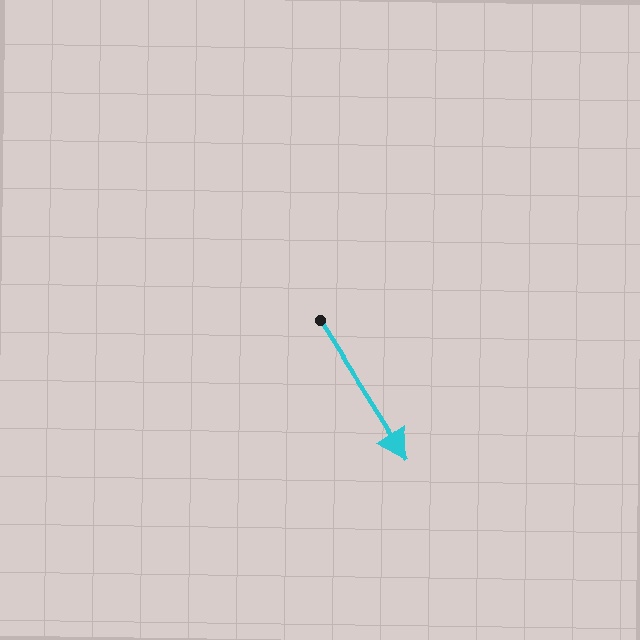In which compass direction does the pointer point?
Southeast.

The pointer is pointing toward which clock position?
Roughly 5 o'clock.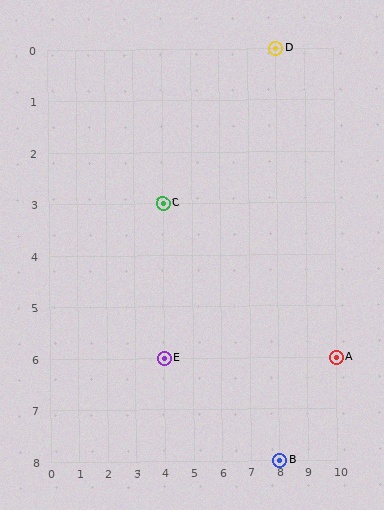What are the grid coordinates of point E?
Point E is at grid coordinates (4, 6).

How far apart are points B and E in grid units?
Points B and E are 4 columns and 2 rows apart (about 4.5 grid units diagonally).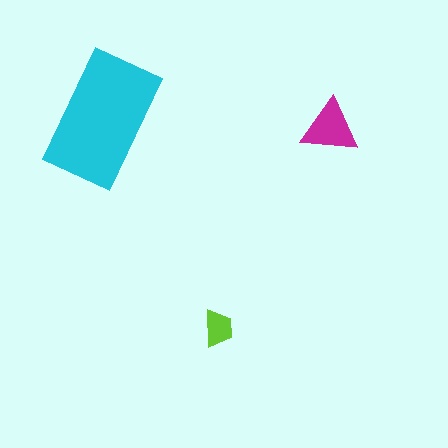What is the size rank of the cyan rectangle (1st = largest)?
1st.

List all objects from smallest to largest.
The lime trapezoid, the magenta triangle, the cyan rectangle.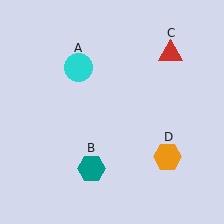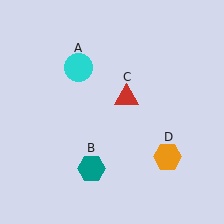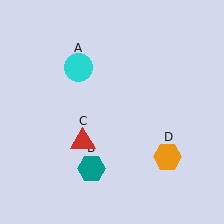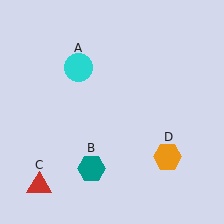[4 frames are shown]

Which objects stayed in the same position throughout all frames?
Cyan circle (object A) and teal hexagon (object B) and orange hexagon (object D) remained stationary.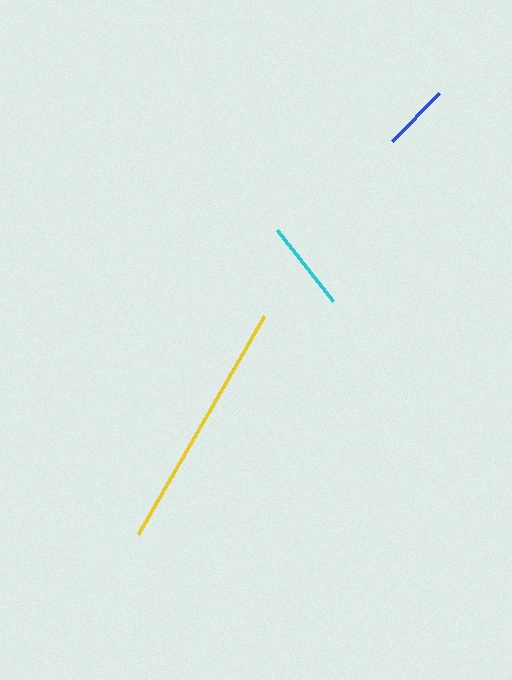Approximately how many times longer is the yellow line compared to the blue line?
The yellow line is approximately 3.8 times the length of the blue line.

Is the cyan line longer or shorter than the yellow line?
The yellow line is longer than the cyan line.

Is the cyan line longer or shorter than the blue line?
The cyan line is longer than the blue line.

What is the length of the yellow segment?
The yellow segment is approximately 252 pixels long.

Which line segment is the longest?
The yellow line is the longest at approximately 252 pixels.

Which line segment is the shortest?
The blue line is the shortest at approximately 67 pixels.